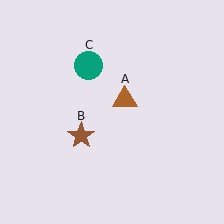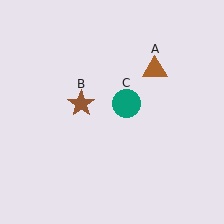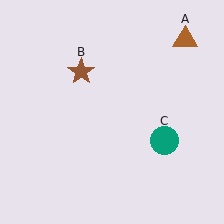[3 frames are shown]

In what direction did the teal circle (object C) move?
The teal circle (object C) moved down and to the right.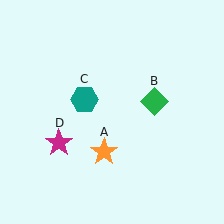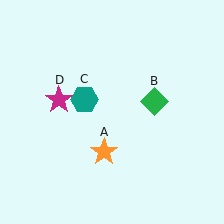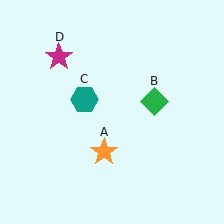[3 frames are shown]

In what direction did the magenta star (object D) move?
The magenta star (object D) moved up.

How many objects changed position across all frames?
1 object changed position: magenta star (object D).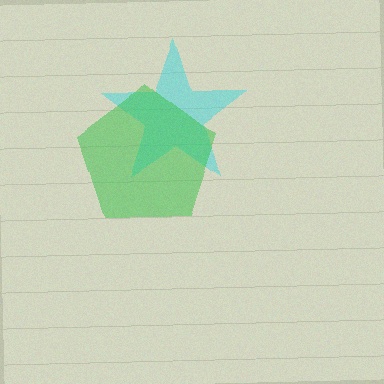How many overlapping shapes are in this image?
There are 2 overlapping shapes in the image.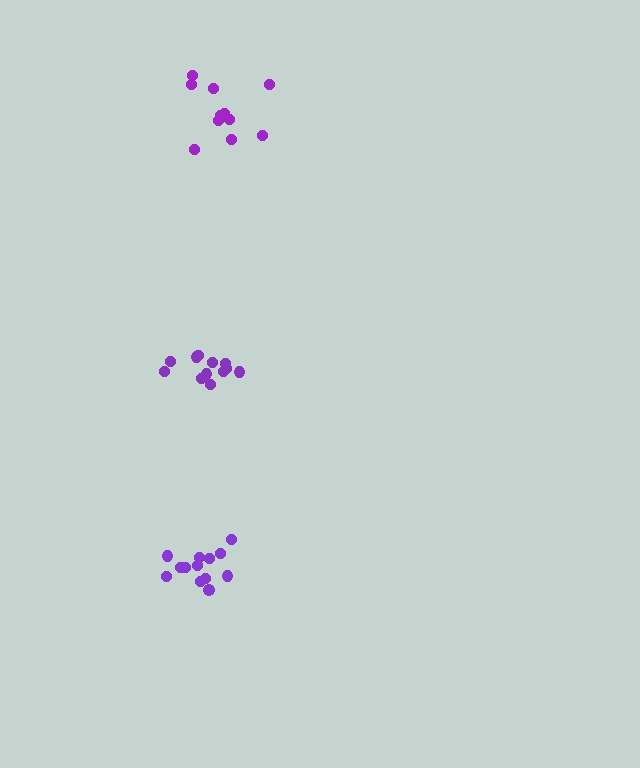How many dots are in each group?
Group 1: 13 dots, Group 2: 12 dots, Group 3: 11 dots (36 total).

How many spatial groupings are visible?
There are 3 spatial groupings.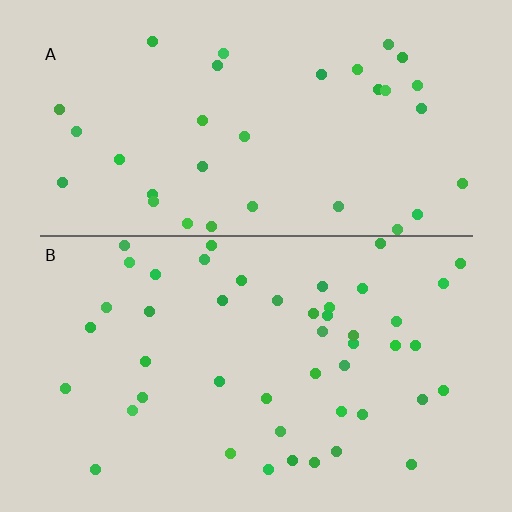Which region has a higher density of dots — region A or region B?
B (the bottom).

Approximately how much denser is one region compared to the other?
Approximately 1.4× — region B over region A.